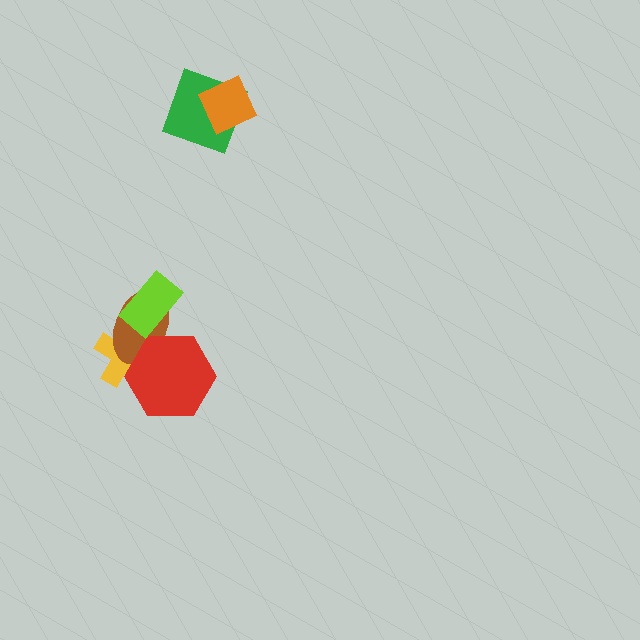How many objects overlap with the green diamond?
1 object overlaps with the green diamond.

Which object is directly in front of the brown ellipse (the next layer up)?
The red hexagon is directly in front of the brown ellipse.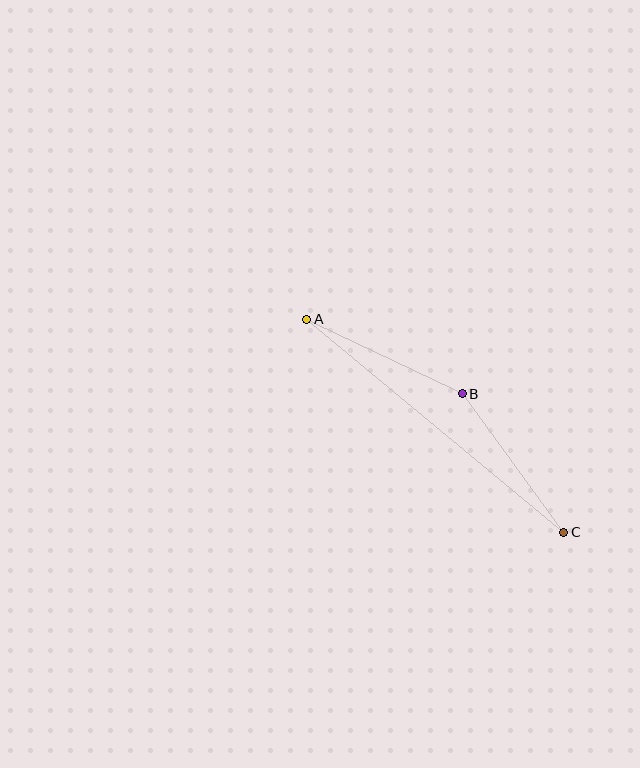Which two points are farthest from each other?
Points A and C are farthest from each other.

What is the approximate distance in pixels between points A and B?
The distance between A and B is approximately 172 pixels.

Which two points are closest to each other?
Points B and C are closest to each other.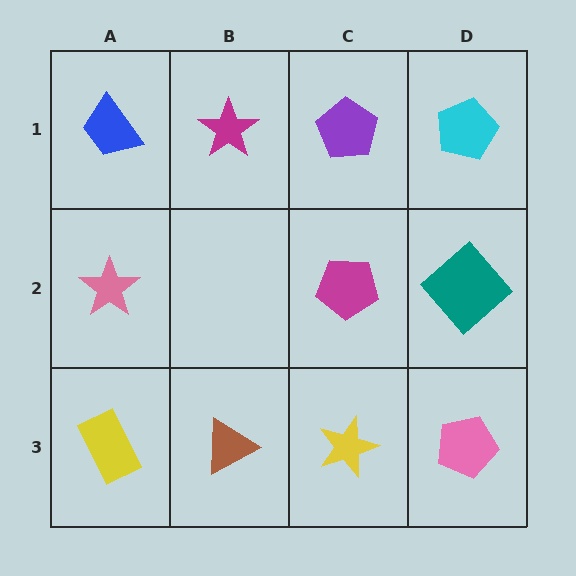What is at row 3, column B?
A brown triangle.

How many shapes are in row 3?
4 shapes.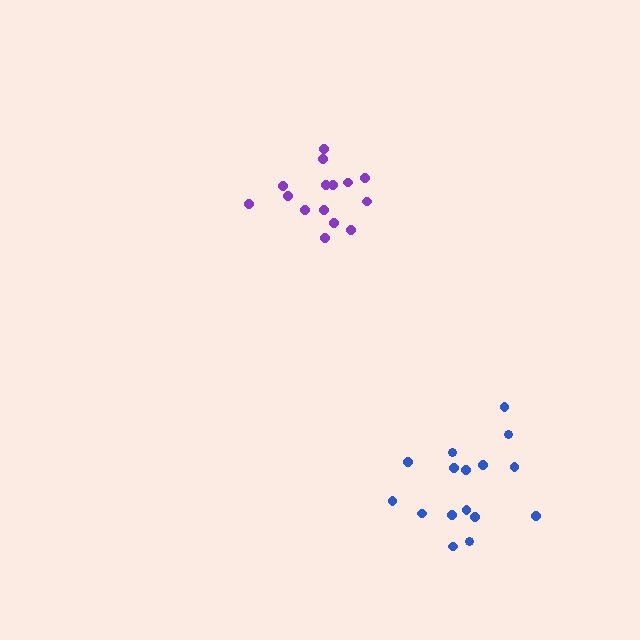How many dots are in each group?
Group 1: 16 dots, Group 2: 15 dots (31 total).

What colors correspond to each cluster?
The clusters are colored: blue, purple.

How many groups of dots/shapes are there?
There are 2 groups.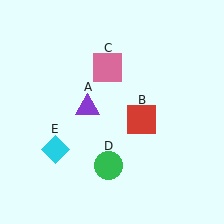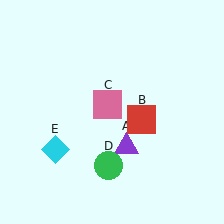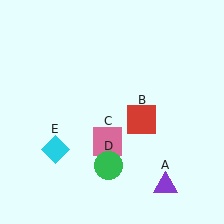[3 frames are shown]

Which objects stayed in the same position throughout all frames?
Red square (object B) and green circle (object D) and cyan diamond (object E) remained stationary.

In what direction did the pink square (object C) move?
The pink square (object C) moved down.